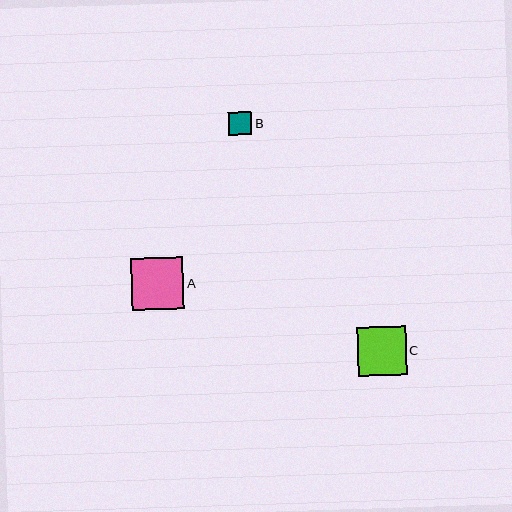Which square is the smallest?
Square B is the smallest with a size of approximately 23 pixels.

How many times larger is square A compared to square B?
Square A is approximately 2.2 times the size of square B.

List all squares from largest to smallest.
From largest to smallest: A, C, B.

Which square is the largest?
Square A is the largest with a size of approximately 53 pixels.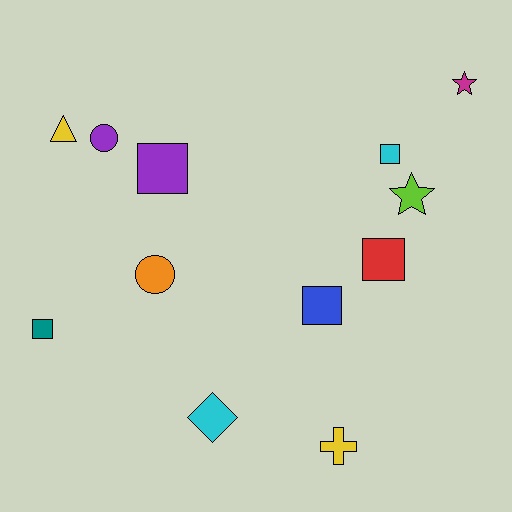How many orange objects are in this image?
There is 1 orange object.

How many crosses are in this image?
There is 1 cross.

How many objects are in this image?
There are 12 objects.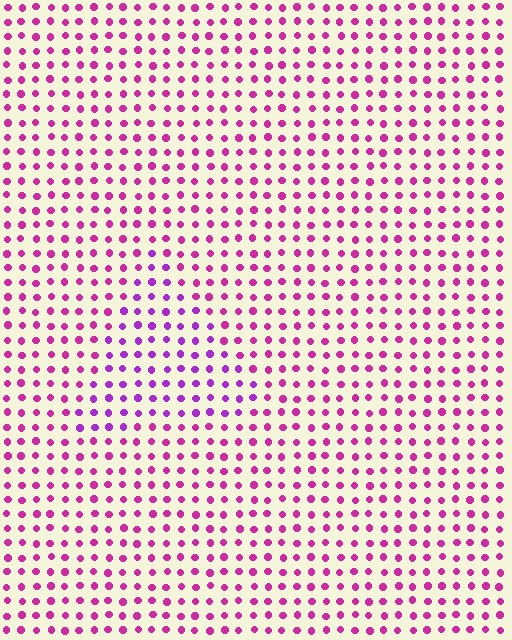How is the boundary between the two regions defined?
The boundary is defined purely by a slight shift in hue (about 30 degrees). Spacing, size, and orientation are identical on both sides.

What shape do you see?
I see a triangle.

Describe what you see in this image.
The image is filled with small magenta elements in a uniform arrangement. A triangle-shaped region is visible where the elements are tinted to a slightly different hue, forming a subtle color boundary.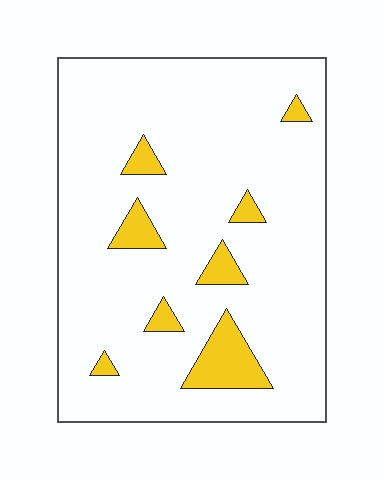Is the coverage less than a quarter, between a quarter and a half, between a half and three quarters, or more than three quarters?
Less than a quarter.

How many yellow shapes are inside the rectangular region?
8.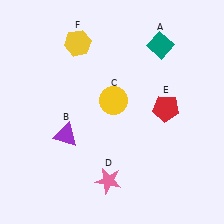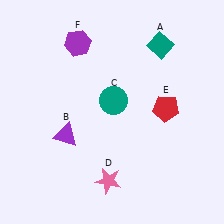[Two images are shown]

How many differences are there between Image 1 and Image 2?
There are 2 differences between the two images.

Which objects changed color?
C changed from yellow to teal. F changed from yellow to purple.